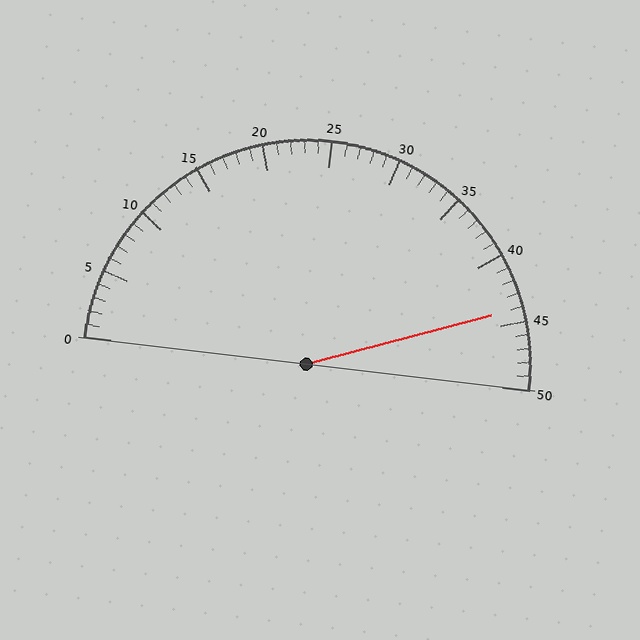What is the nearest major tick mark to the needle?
The nearest major tick mark is 45.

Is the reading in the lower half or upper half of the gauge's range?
The reading is in the upper half of the range (0 to 50).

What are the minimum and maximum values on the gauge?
The gauge ranges from 0 to 50.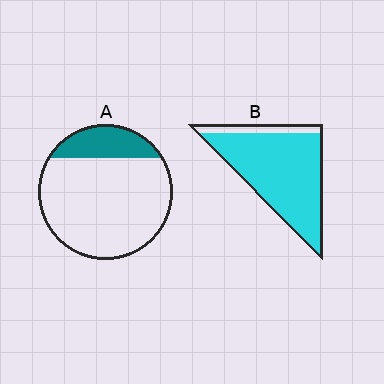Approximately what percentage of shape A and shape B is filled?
A is approximately 20% and B is approximately 85%.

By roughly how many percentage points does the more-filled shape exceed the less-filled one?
By roughly 70 percentage points (B over A).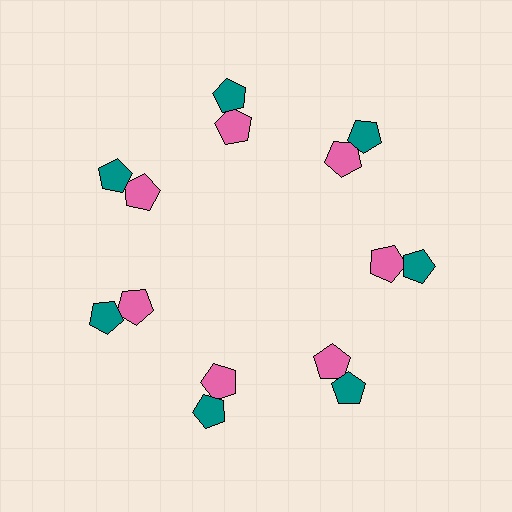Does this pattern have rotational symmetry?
Yes, this pattern has 7-fold rotational symmetry. It looks the same after rotating 51 degrees around the center.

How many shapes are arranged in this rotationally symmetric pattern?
There are 14 shapes, arranged in 7 groups of 2.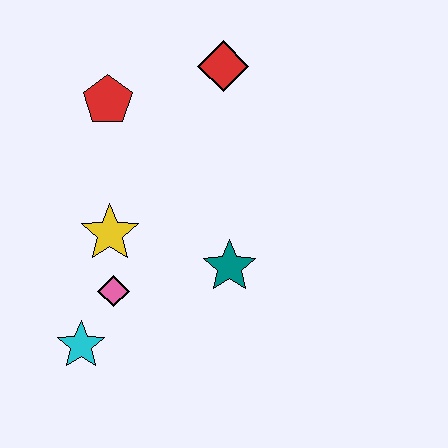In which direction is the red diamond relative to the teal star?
The red diamond is above the teal star.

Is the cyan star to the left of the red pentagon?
Yes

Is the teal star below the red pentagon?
Yes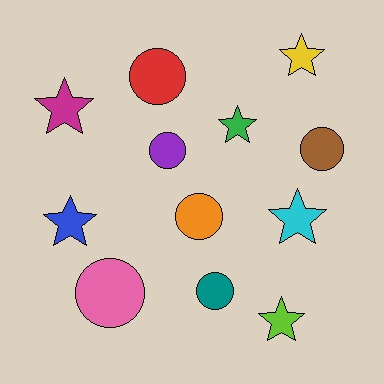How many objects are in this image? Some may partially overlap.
There are 12 objects.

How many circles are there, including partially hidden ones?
There are 6 circles.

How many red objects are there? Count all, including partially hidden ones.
There is 1 red object.